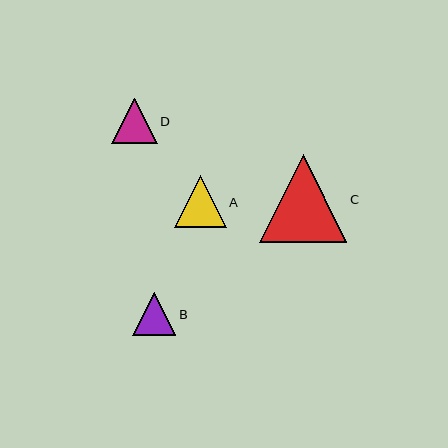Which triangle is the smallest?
Triangle B is the smallest with a size of approximately 43 pixels.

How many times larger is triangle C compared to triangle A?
Triangle C is approximately 1.7 times the size of triangle A.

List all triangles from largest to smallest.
From largest to smallest: C, A, D, B.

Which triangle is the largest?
Triangle C is the largest with a size of approximately 88 pixels.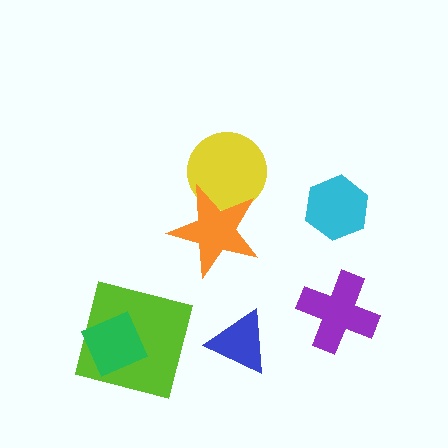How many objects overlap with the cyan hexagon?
0 objects overlap with the cyan hexagon.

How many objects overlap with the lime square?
1 object overlaps with the lime square.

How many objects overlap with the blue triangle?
0 objects overlap with the blue triangle.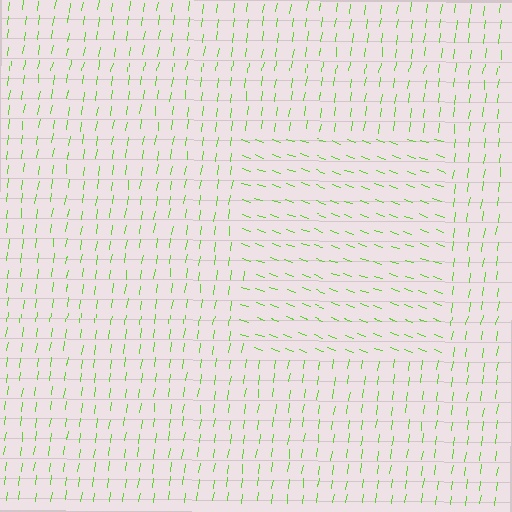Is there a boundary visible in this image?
Yes, there is a texture boundary formed by a change in line orientation.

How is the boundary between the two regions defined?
The boundary is defined purely by a change in line orientation (approximately 79 degrees difference). All lines are the same color and thickness.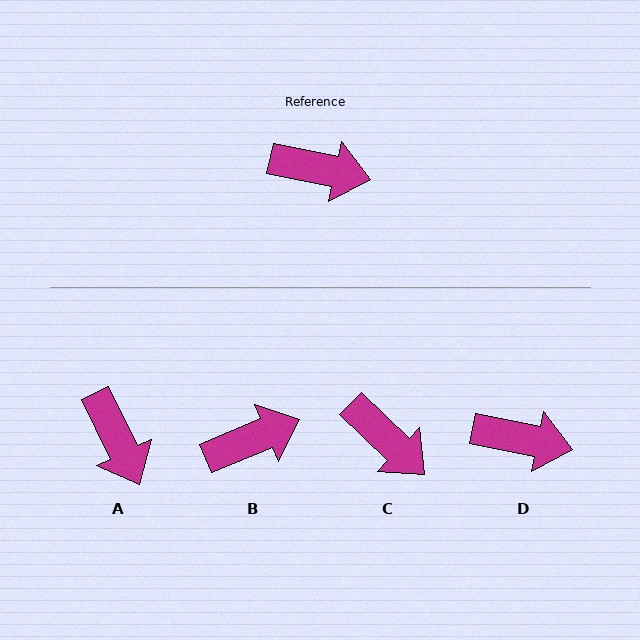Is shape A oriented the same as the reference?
No, it is off by about 53 degrees.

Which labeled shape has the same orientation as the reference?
D.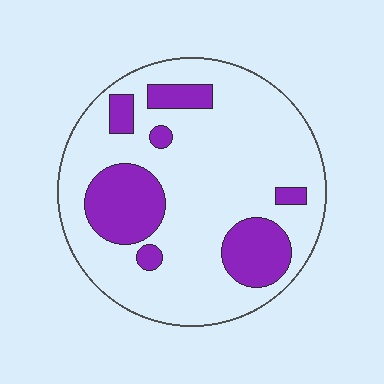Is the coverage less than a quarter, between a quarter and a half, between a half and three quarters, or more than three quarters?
Less than a quarter.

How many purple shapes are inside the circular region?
7.